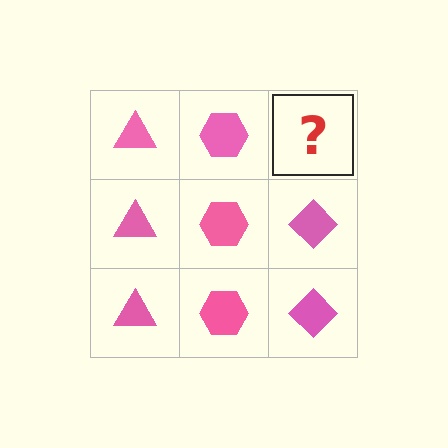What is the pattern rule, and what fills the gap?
The rule is that each column has a consistent shape. The gap should be filled with a pink diamond.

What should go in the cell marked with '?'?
The missing cell should contain a pink diamond.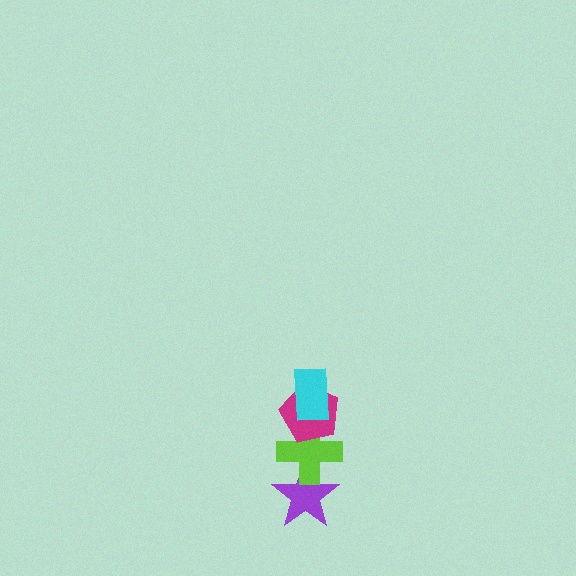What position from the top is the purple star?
The purple star is 4th from the top.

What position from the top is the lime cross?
The lime cross is 3rd from the top.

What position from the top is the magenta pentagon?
The magenta pentagon is 2nd from the top.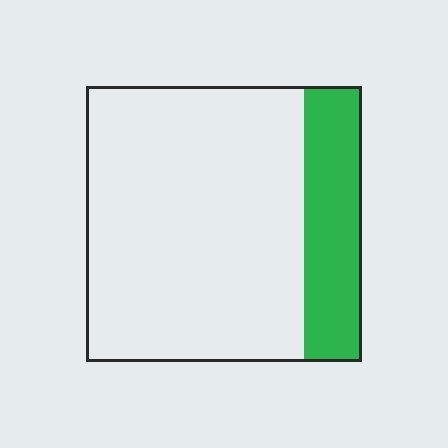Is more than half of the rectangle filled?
No.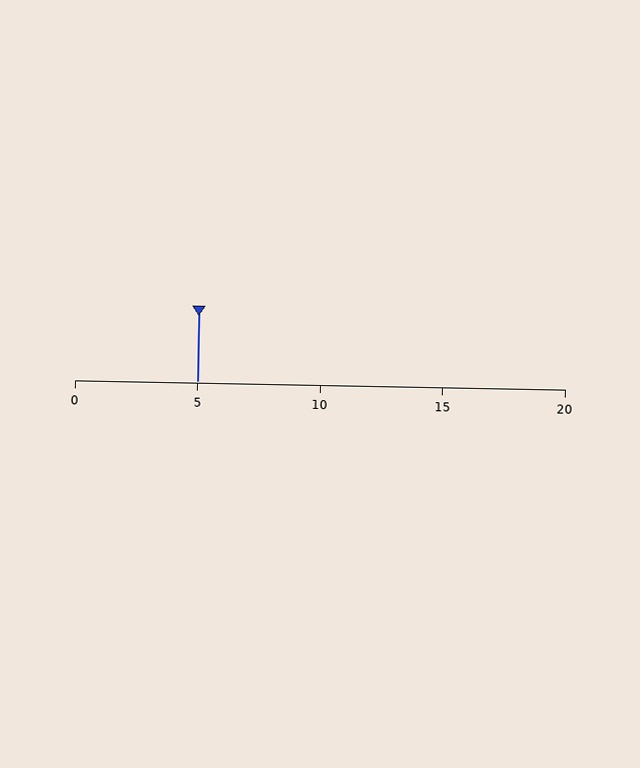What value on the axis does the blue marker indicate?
The marker indicates approximately 5.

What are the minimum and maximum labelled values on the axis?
The axis runs from 0 to 20.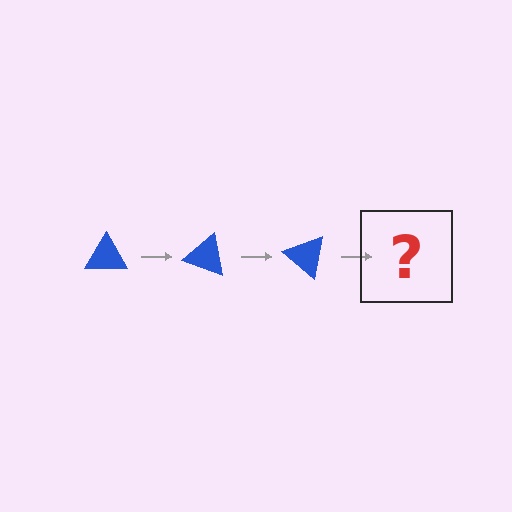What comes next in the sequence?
The next element should be a blue triangle rotated 60 degrees.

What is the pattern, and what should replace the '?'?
The pattern is that the triangle rotates 20 degrees each step. The '?' should be a blue triangle rotated 60 degrees.